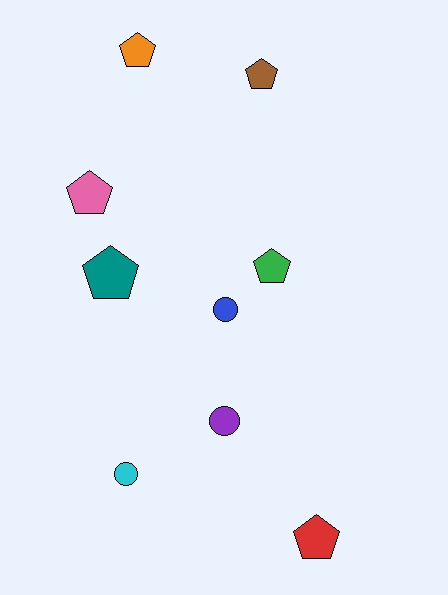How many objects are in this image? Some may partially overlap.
There are 9 objects.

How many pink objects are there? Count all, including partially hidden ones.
There is 1 pink object.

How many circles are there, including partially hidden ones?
There are 3 circles.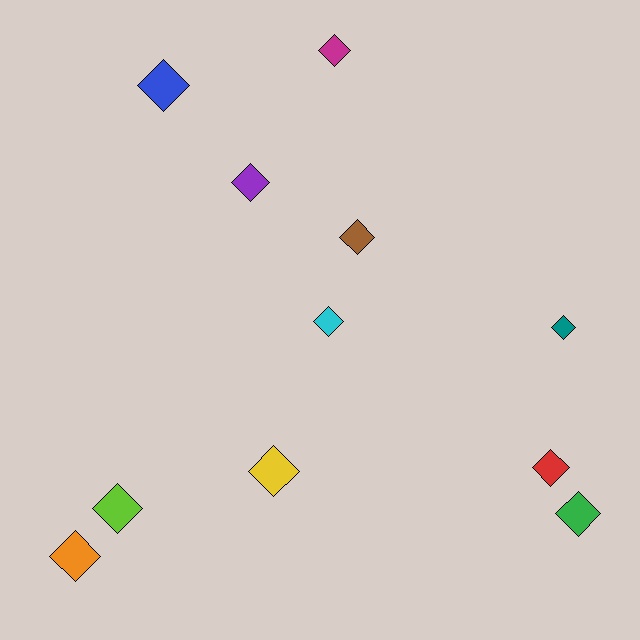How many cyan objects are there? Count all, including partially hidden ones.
There is 1 cyan object.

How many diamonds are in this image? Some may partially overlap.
There are 11 diamonds.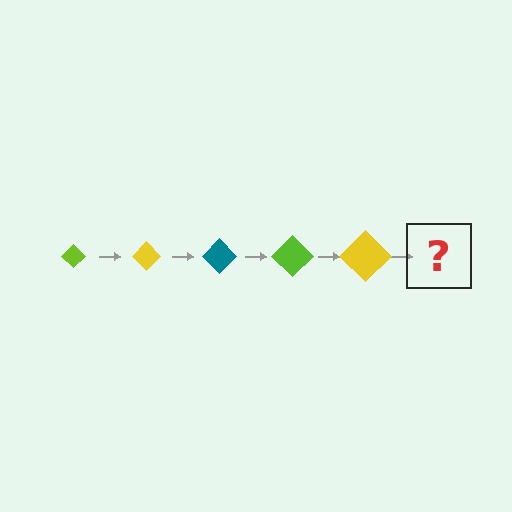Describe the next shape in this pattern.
It should be a teal diamond, larger than the previous one.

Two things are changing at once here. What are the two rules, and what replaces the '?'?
The two rules are that the diamond grows larger each step and the color cycles through lime, yellow, and teal. The '?' should be a teal diamond, larger than the previous one.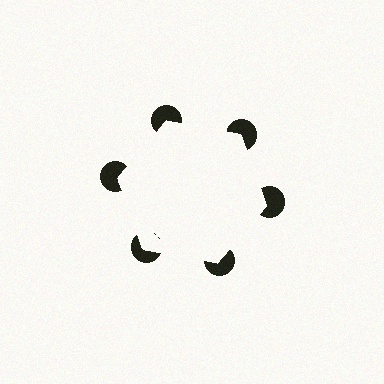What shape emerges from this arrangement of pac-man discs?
An illusory hexagon — its edges are inferred from the aligned wedge cuts in the pac-man discs, not physically drawn.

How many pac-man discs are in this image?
There are 6 — one at each vertex of the illusory hexagon.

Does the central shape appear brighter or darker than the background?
It typically appears slightly brighter than the background, even though no actual brightness change is drawn.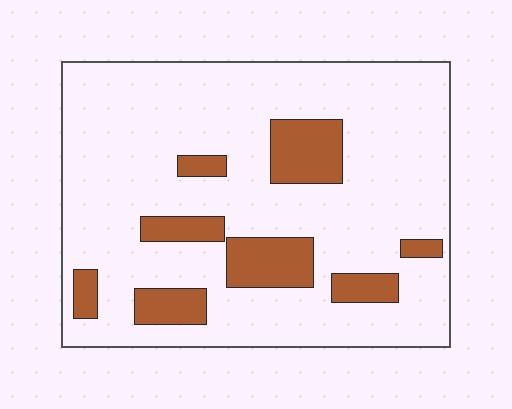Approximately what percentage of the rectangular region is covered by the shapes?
Approximately 15%.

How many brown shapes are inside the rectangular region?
8.